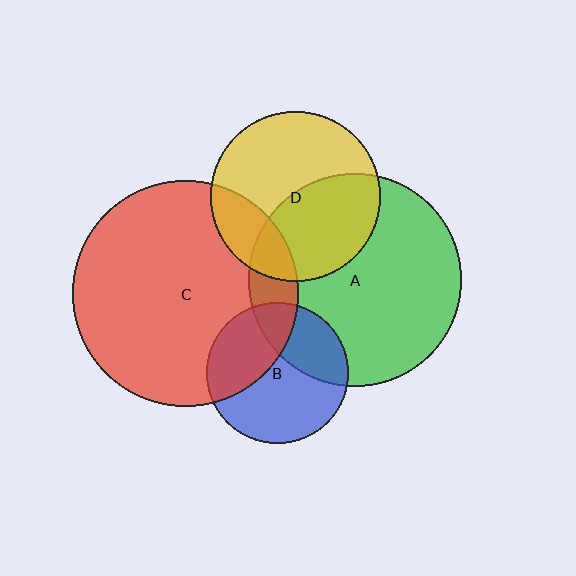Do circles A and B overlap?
Yes.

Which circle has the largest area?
Circle C (red).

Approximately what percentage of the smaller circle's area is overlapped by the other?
Approximately 30%.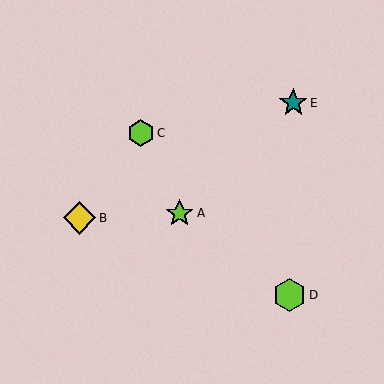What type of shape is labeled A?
Shape A is a lime star.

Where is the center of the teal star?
The center of the teal star is at (293, 103).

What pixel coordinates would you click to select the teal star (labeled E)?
Click at (293, 103) to select the teal star E.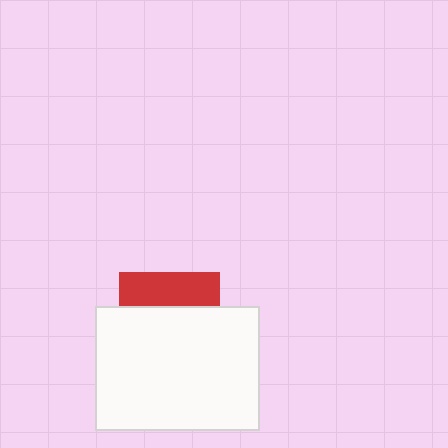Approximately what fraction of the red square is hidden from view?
Roughly 67% of the red square is hidden behind the white rectangle.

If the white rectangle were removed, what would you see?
You would see the complete red square.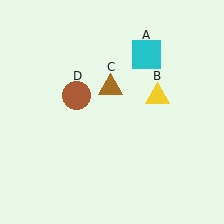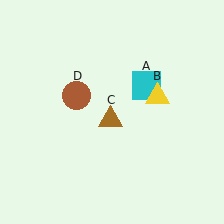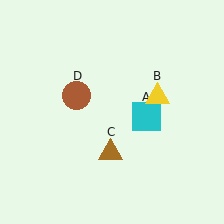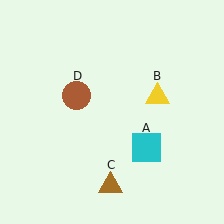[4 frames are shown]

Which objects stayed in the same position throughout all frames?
Yellow triangle (object B) and brown circle (object D) remained stationary.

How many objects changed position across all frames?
2 objects changed position: cyan square (object A), brown triangle (object C).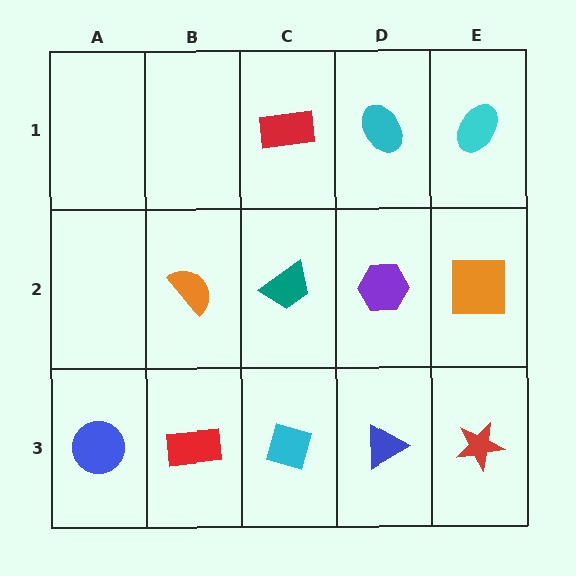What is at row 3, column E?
A red star.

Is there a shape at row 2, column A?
No, that cell is empty.